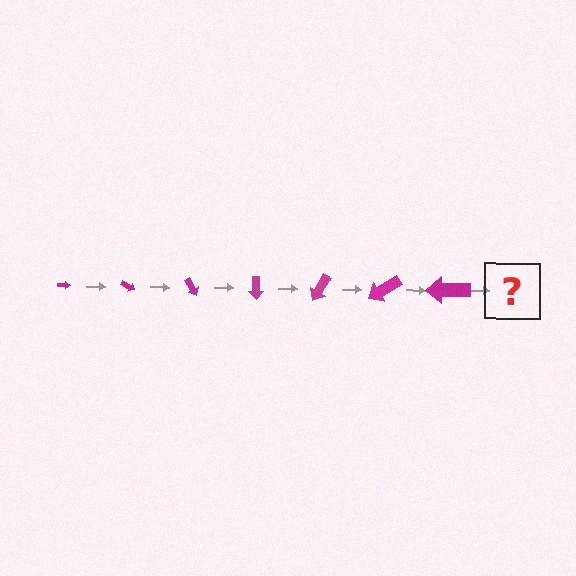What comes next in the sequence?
The next element should be an arrow, larger than the previous one and rotated 210 degrees from the start.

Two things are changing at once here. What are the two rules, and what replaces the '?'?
The two rules are that the arrow grows larger each step and it rotates 30 degrees each step. The '?' should be an arrow, larger than the previous one and rotated 210 degrees from the start.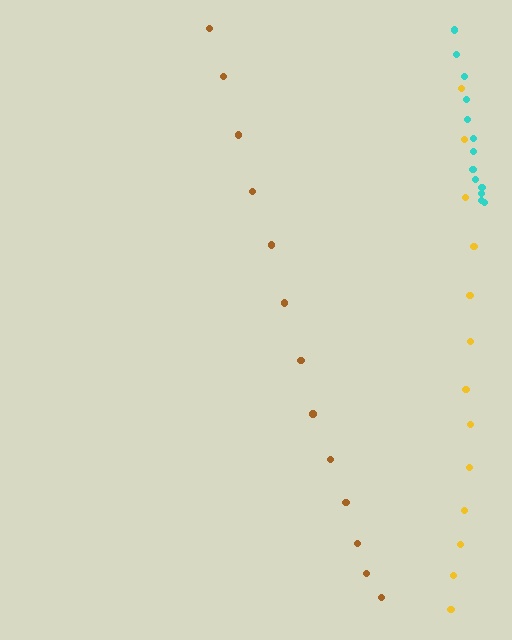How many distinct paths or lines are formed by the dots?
There are 3 distinct paths.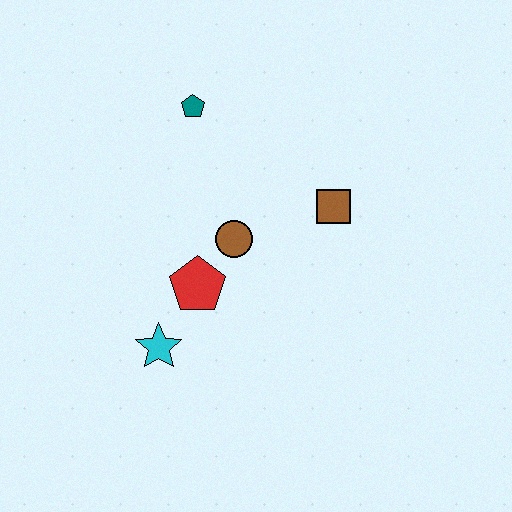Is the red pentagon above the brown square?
No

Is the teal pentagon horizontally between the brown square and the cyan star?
Yes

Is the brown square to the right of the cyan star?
Yes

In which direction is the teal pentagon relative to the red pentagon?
The teal pentagon is above the red pentagon.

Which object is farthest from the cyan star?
The teal pentagon is farthest from the cyan star.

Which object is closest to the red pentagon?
The brown circle is closest to the red pentagon.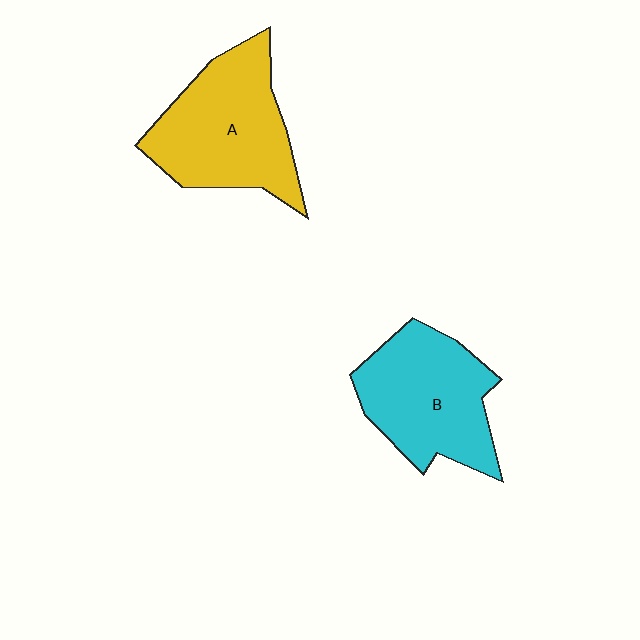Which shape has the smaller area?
Shape B (cyan).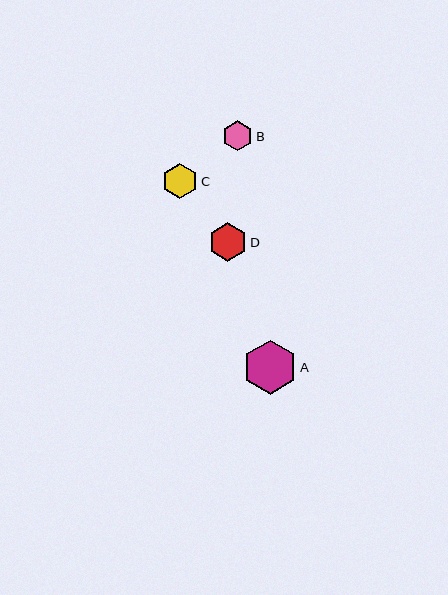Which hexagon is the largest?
Hexagon A is the largest with a size of approximately 54 pixels.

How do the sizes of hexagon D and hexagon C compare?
Hexagon D and hexagon C are approximately the same size.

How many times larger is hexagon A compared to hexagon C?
Hexagon A is approximately 1.5 times the size of hexagon C.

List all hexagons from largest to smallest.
From largest to smallest: A, D, C, B.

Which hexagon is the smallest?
Hexagon B is the smallest with a size of approximately 30 pixels.